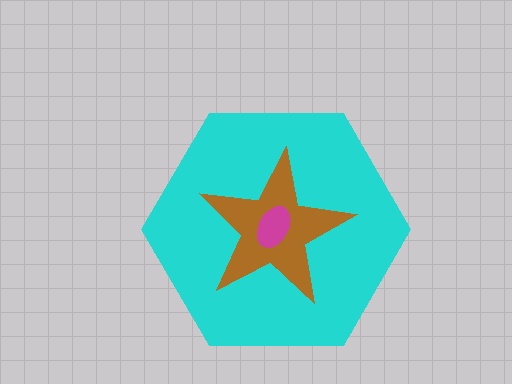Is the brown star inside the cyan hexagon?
Yes.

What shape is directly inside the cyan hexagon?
The brown star.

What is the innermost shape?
The magenta ellipse.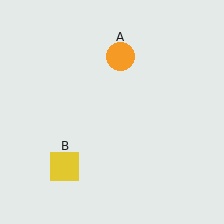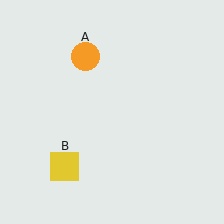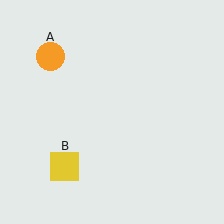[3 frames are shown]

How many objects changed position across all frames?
1 object changed position: orange circle (object A).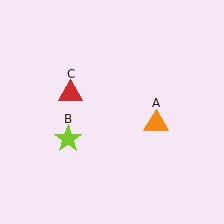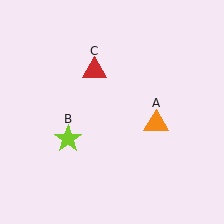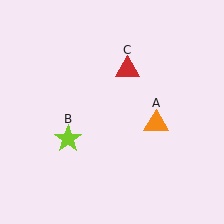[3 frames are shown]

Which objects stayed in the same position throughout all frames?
Orange triangle (object A) and lime star (object B) remained stationary.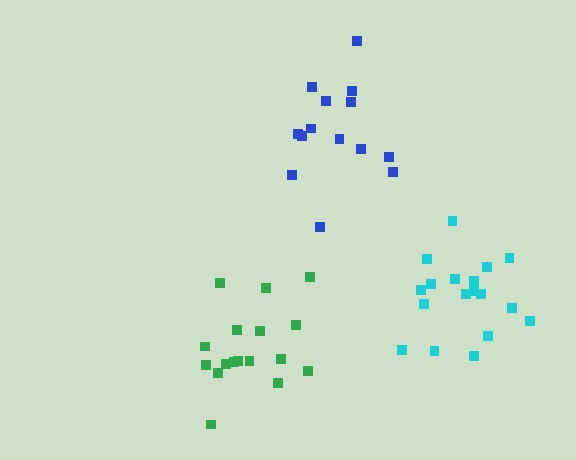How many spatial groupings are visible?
There are 3 spatial groupings.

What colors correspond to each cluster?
The clusters are colored: cyan, blue, green.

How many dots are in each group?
Group 1: 18 dots, Group 2: 14 dots, Group 3: 17 dots (49 total).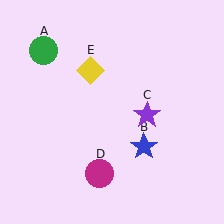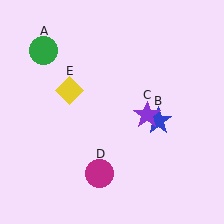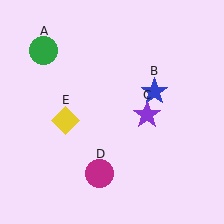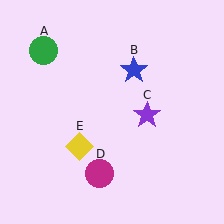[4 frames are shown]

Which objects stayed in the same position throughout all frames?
Green circle (object A) and purple star (object C) and magenta circle (object D) remained stationary.